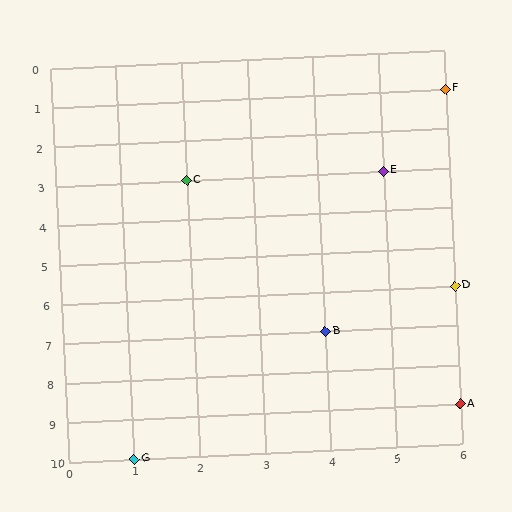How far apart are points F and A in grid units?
Points F and A are 8 rows apart.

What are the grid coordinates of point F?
Point F is at grid coordinates (6, 1).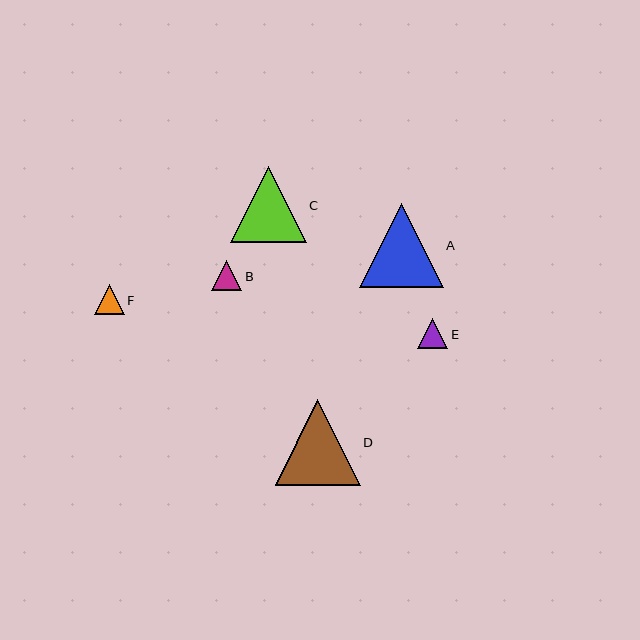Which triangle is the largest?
Triangle D is the largest with a size of approximately 85 pixels.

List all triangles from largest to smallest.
From largest to smallest: D, A, C, B, E, F.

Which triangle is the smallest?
Triangle F is the smallest with a size of approximately 30 pixels.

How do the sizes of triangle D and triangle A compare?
Triangle D and triangle A are approximately the same size.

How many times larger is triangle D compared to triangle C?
Triangle D is approximately 1.1 times the size of triangle C.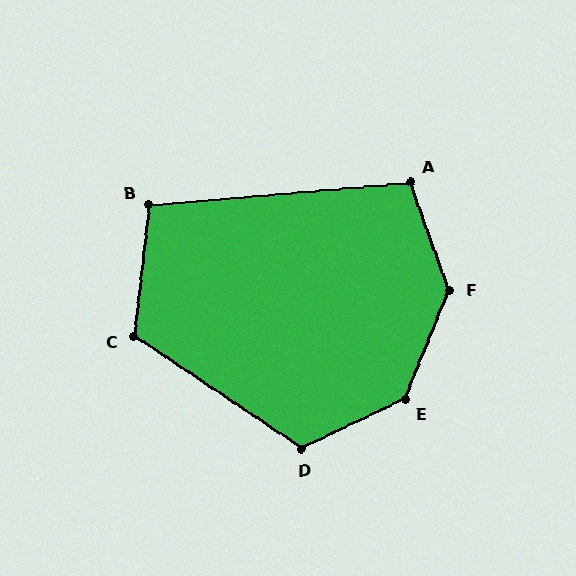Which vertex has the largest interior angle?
E, at approximately 138 degrees.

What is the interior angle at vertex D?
Approximately 120 degrees (obtuse).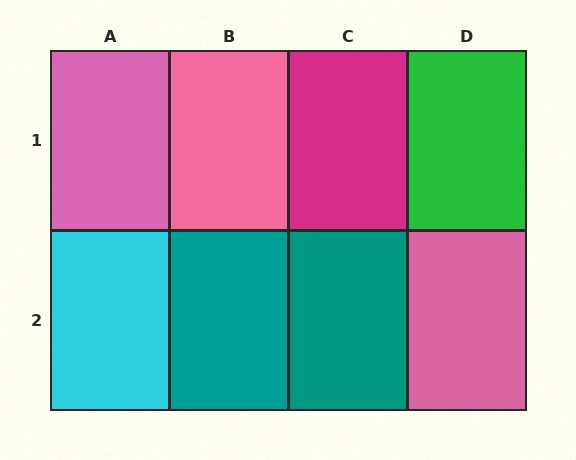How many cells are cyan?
1 cell is cyan.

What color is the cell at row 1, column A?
Pink.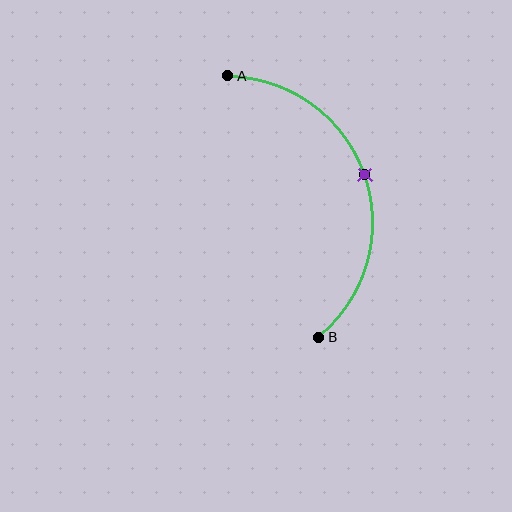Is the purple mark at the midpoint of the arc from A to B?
Yes. The purple mark lies on the arc at equal arc-length from both A and B — it is the arc midpoint.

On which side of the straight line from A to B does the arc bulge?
The arc bulges to the right of the straight line connecting A and B.